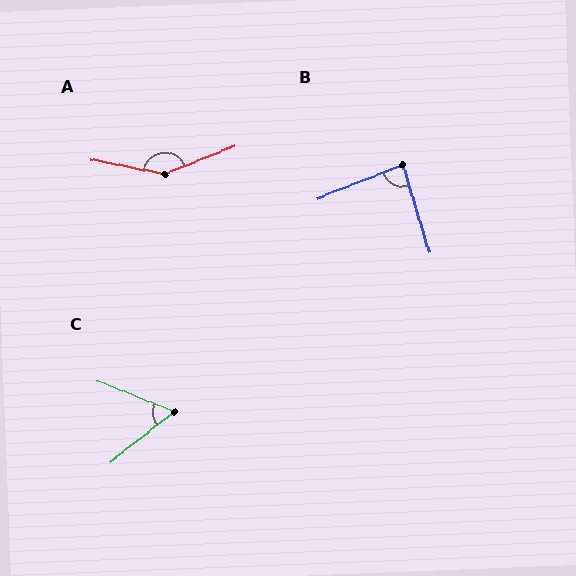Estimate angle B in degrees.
Approximately 86 degrees.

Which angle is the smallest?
C, at approximately 60 degrees.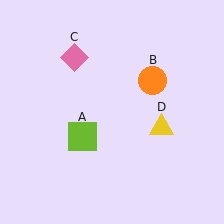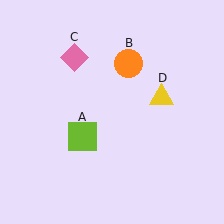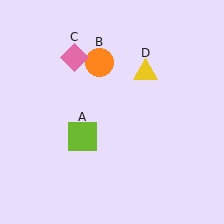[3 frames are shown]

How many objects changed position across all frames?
2 objects changed position: orange circle (object B), yellow triangle (object D).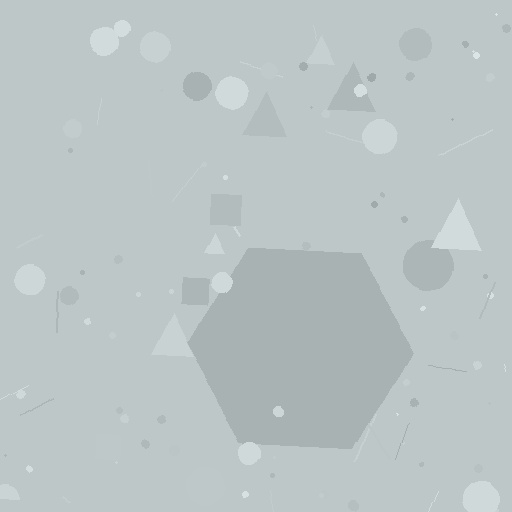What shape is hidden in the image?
A hexagon is hidden in the image.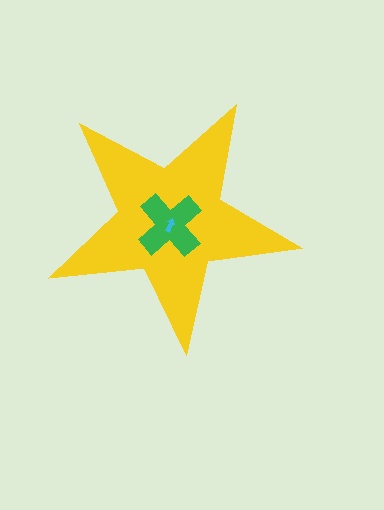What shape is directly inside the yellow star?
The green cross.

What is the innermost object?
The cyan arrow.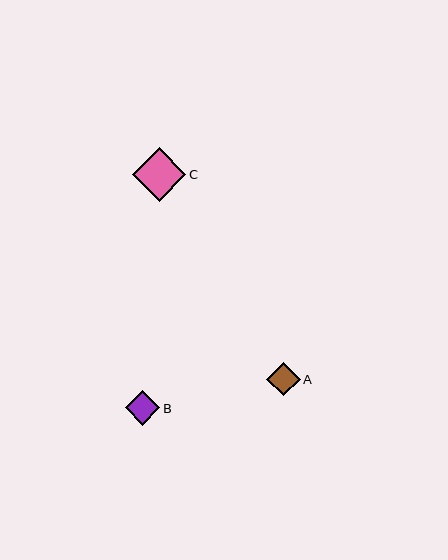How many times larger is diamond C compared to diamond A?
Diamond C is approximately 1.6 times the size of diamond A.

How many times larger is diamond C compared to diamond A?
Diamond C is approximately 1.6 times the size of diamond A.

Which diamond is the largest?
Diamond C is the largest with a size of approximately 53 pixels.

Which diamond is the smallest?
Diamond A is the smallest with a size of approximately 33 pixels.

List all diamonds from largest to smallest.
From largest to smallest: C, B, A.